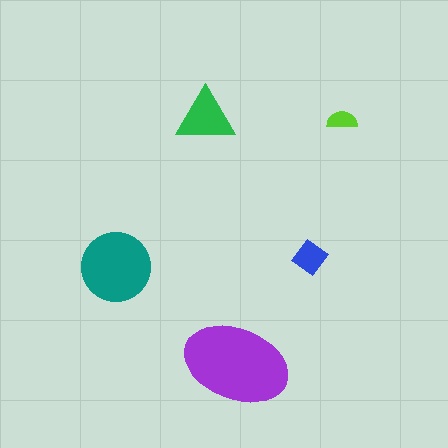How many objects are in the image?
There are 5 objects in the image.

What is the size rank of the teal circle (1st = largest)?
2nd.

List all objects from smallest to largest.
The lime semicircle, the blue diamond, the green triangle, the teal circle, the purple ellipse.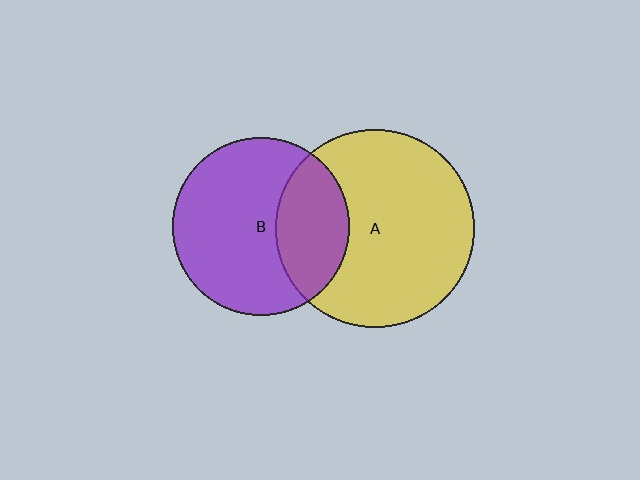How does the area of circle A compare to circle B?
Approximately 1.3 times.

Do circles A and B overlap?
Yes.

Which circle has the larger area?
Circle A (yellow).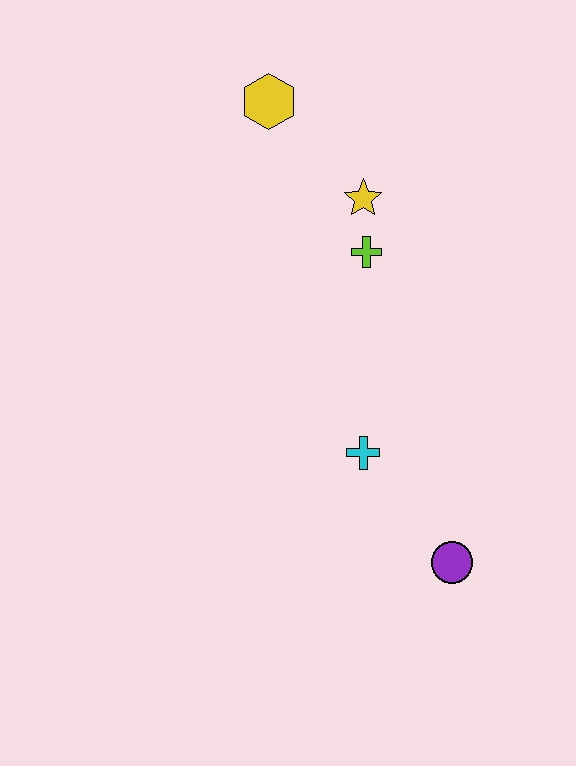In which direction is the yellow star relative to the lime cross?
The yellow star is above the lime cross.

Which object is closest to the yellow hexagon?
The yellow star is closest to the yellow hexagon.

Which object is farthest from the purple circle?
The yellow hexagon is farthest from the purple circle.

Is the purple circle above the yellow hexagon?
No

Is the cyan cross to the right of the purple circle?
No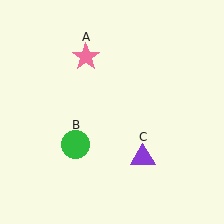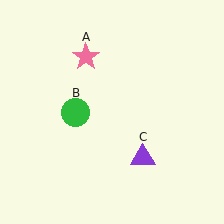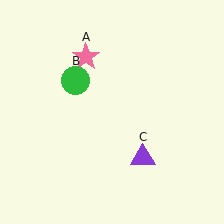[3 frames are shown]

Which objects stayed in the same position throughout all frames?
Pink star (object A) and purple triangle (object C) remained stationary.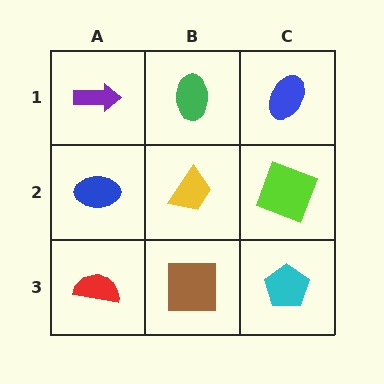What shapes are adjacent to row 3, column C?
A lime square (row 2, column C), a brown square (row 3, column B).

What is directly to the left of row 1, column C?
A green ellipse.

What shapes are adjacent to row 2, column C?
A blue ellipse (row 1, column C), a cyan pentagon (row 3, column C), a yellow trapezoid (row 2, column B).